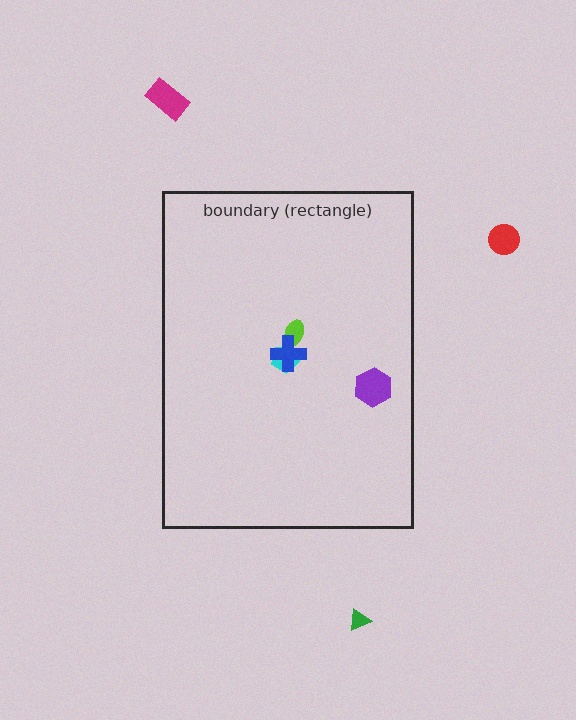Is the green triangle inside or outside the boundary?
Outside.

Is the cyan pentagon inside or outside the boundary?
Inside.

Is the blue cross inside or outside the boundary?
Inside.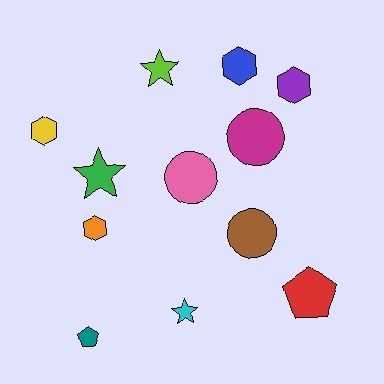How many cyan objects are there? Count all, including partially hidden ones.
There is 1 cyan object.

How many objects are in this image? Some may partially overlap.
There are 12 objects.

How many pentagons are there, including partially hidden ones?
There are 2 pentagons.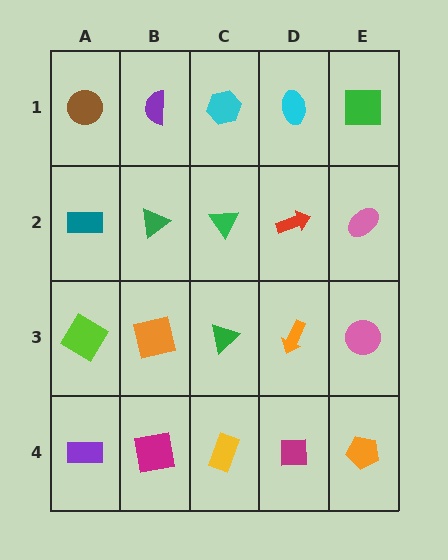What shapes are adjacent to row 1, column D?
A red arrow (row 2, column D), a cyan hexagon (row 1, column C), a green square (row 1, column E).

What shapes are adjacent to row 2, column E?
A green square (row 1, column E), a pink circle (row 3, column E), a red arrow (row 2, column D).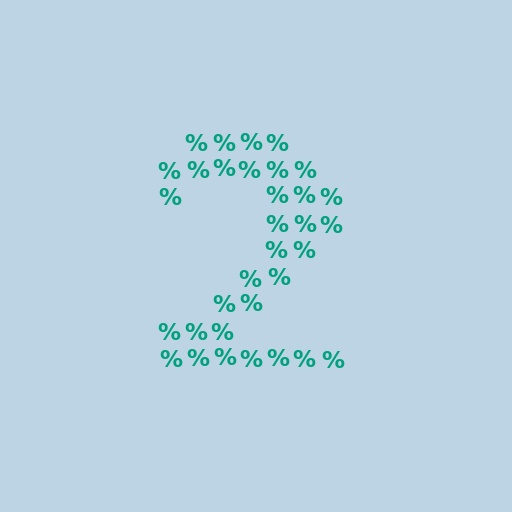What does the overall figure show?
The overall figure shows the digit 2.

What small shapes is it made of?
It is made of small percent signs.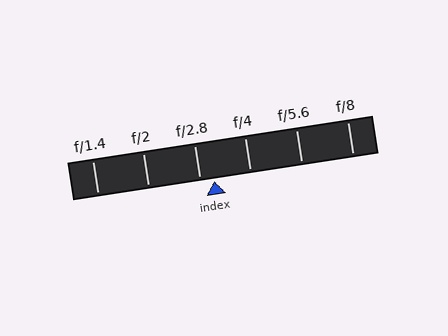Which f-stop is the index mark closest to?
The index mark is closest to f/2.8.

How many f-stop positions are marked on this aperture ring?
There are 6 f-stop positions marked.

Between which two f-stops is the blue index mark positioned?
The index mark is between f/2.8 and f/4.